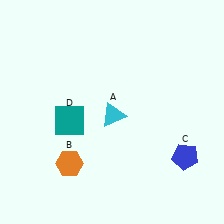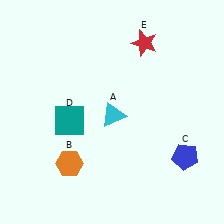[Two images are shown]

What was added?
A red star (E) was added in Image 2.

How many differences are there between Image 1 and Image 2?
There is 1 difference between the two images.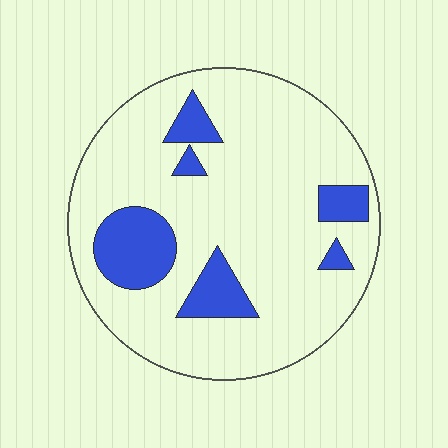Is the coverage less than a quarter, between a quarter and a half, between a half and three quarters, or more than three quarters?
Less than a quarter.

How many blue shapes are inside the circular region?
6.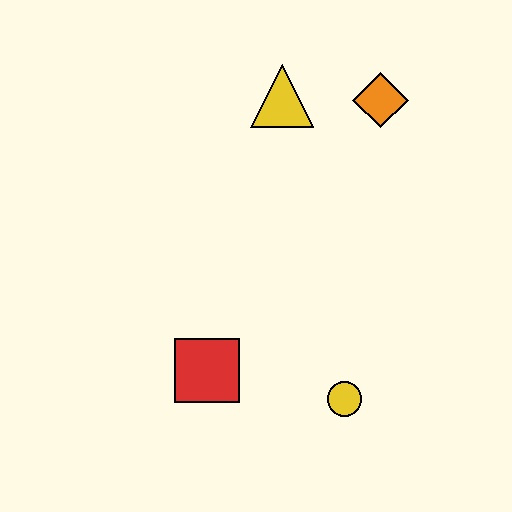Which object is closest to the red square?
The yellow circle is closest to the red square.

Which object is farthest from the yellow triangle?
The yellow circle is farthest from the yellow triangle.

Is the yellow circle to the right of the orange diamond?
No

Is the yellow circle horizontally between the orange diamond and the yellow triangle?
Yes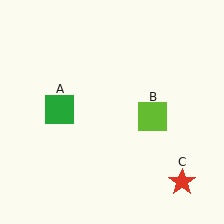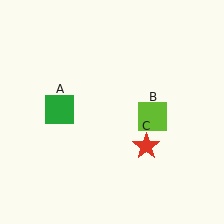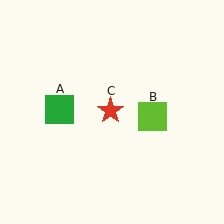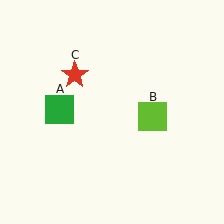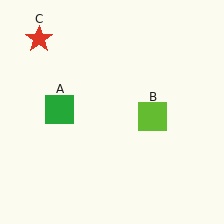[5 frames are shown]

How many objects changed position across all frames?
1 object changed position: red star (object C).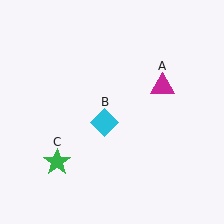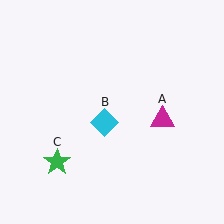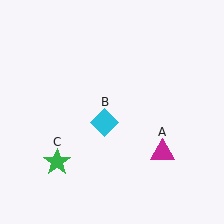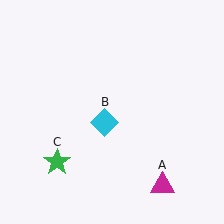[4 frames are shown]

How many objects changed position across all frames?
1 object changed position: magenta triangle (object A).